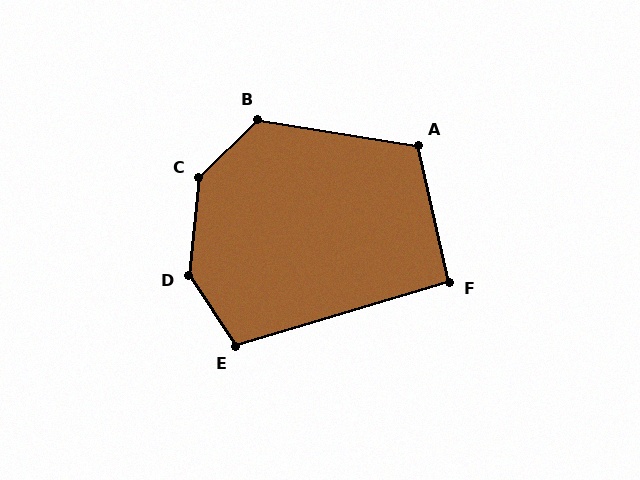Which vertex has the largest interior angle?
C, at approximately 141 degrees.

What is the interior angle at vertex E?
Approximately 107 degrees (obtuse).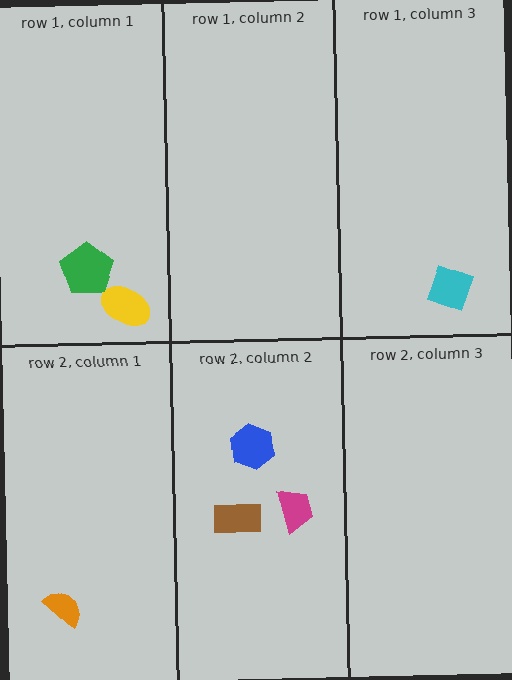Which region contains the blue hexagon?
The row 2, column 2 region.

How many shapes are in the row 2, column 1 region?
1.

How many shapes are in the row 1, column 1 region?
2.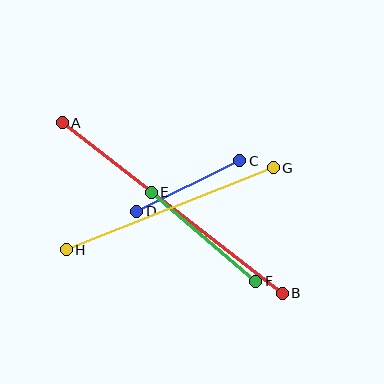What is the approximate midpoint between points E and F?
The midpoint is at approximately (203, 237) pixels.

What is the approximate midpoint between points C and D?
The midpoint is at approximately (188, 186) pixels.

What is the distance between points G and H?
The distance is approximately 223 pixels.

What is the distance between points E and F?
The distance is approximately 137 pixels.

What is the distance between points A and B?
The distance is approximately 278 pixels.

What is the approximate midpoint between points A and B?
The midpoint is at approximately (172, 208) pixels.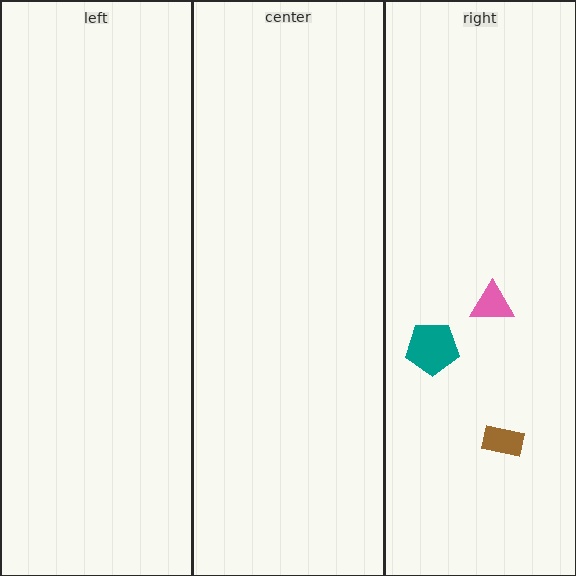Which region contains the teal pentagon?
The right region.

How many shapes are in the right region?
3.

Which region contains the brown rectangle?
The right region.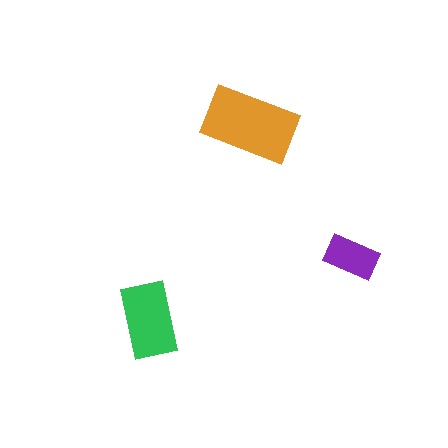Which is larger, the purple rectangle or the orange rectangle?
The orange one.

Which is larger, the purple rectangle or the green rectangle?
The green one.